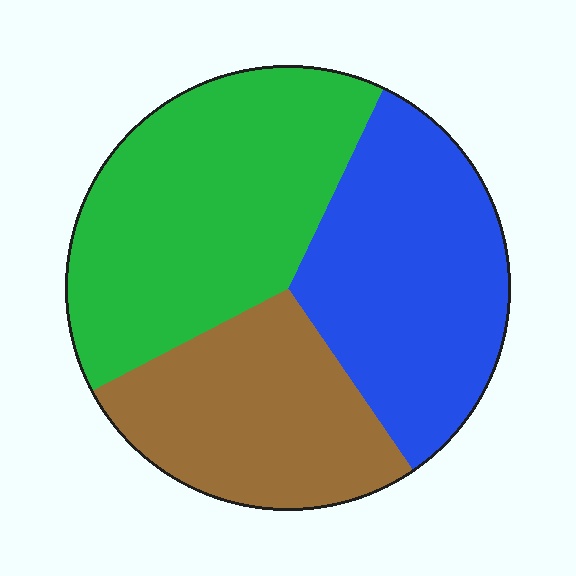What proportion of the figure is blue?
Blue takes up about one third (1/3) of the figure.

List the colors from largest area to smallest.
From largest to smallest: green, blue, brown.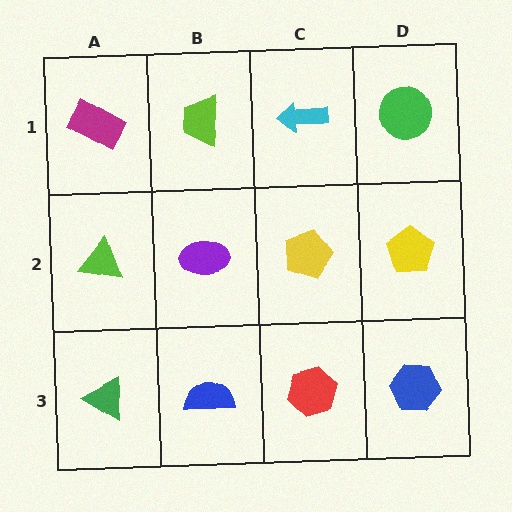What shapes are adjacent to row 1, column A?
A lime triangle (row 2, column A), a lime trapezoid (row 1, column B).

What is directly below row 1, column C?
A yellow pentagon.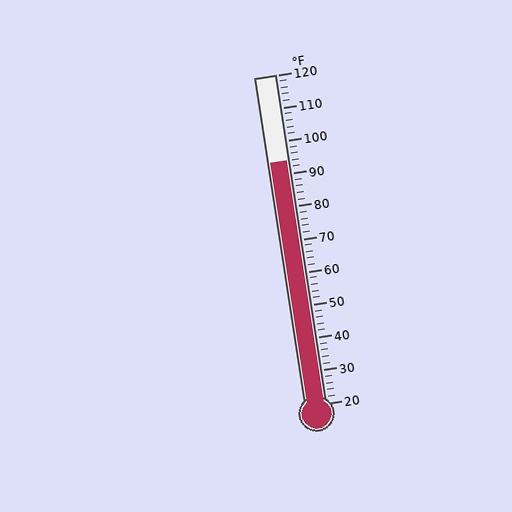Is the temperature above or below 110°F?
The temperature is below 110°F.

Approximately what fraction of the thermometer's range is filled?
The thermometer is filled to approximately 75% of its range.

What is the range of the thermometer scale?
The thermometer scale ranges from 20°F to 120°F.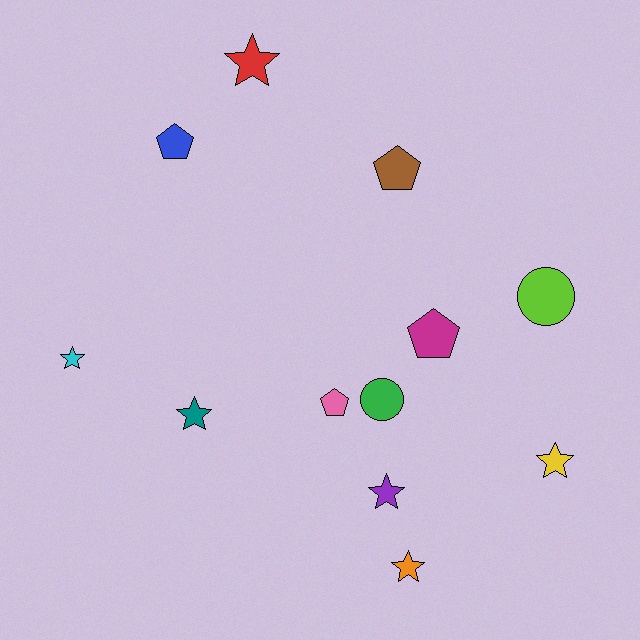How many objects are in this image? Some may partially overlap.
There are 12 objects.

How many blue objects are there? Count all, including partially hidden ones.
There is 1 blue object.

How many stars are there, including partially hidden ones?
There are 6 stars.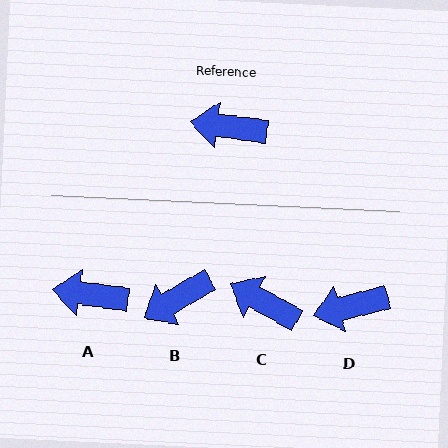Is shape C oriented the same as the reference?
No, it is off by about 21 degrees.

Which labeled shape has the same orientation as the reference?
A.